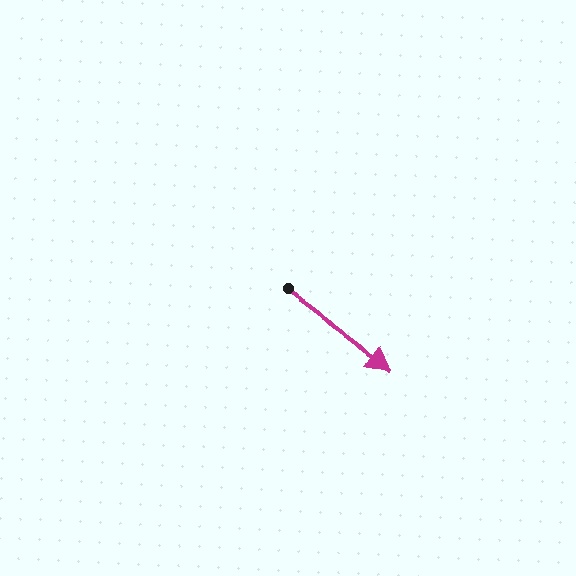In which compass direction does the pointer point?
Southeast.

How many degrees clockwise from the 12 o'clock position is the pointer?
Approximately 127 degrees.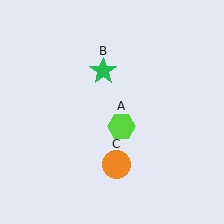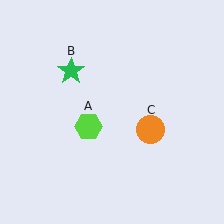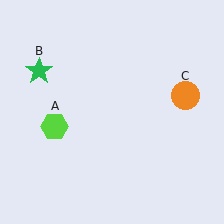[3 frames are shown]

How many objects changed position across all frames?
3 objects changed position: lime hexagon (object A), green star (object B), orange circle (object C).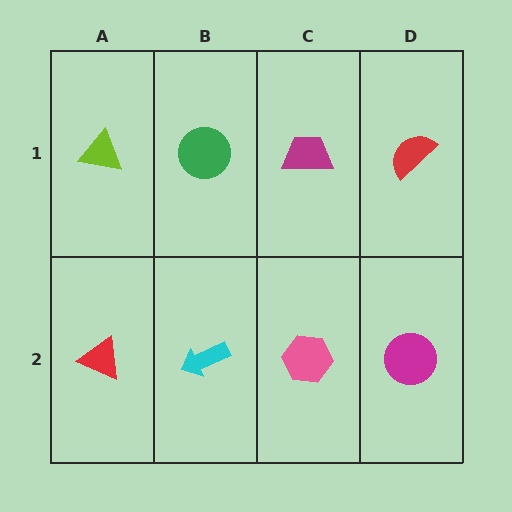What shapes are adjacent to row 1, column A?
A red triangle (row 2, column A), a green circle (row 1, column B).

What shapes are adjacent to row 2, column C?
A magenta trapezoid (row 1, column C), a cyan arrow (row 2, column B), a magenta circle (row 2, column D).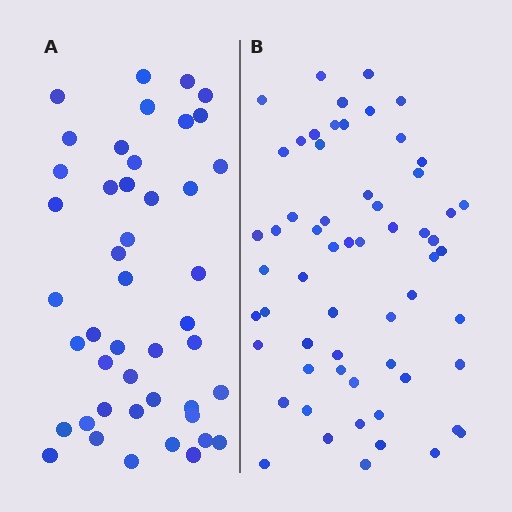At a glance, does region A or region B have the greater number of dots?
Region B (the right region) has more dots.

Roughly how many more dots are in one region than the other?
Region B has approximately 15 more dots than region A.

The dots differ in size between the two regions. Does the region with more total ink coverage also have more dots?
No. Region A has more total ink coverage because its dots are larger, but region B actually contains more individual dots. Total area can be misleading — the number of items is what matters here.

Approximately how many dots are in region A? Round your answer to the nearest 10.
About 40 dots. (The exact count is 45, which rounds to 40.)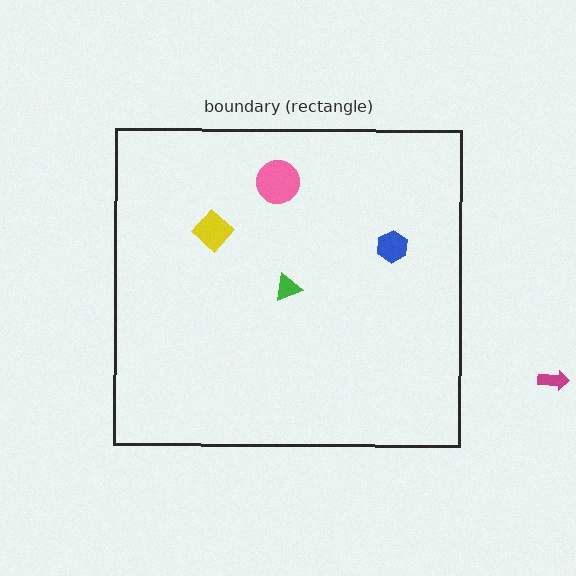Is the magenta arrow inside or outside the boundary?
Outside.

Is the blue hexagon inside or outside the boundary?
Inside.